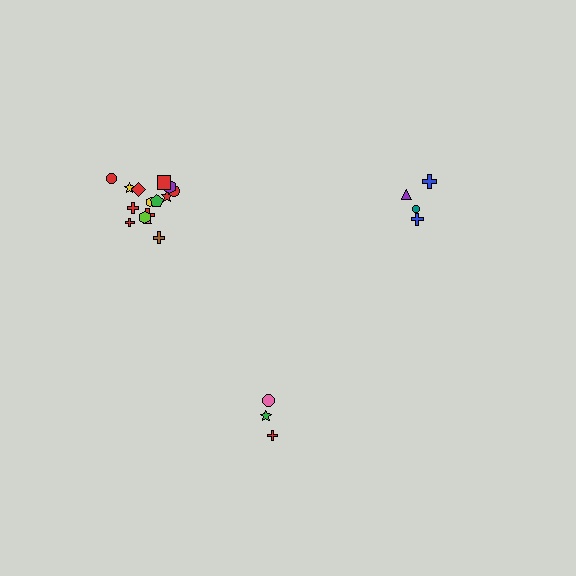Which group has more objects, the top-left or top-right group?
The top-left group.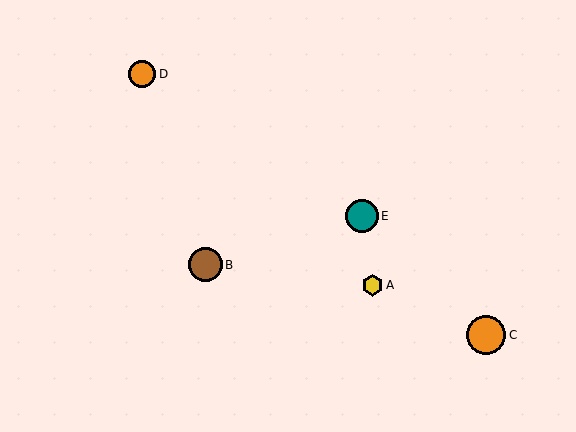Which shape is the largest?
The orange circle (labeled C) is the largest.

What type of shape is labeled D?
Shape D is an orange circle.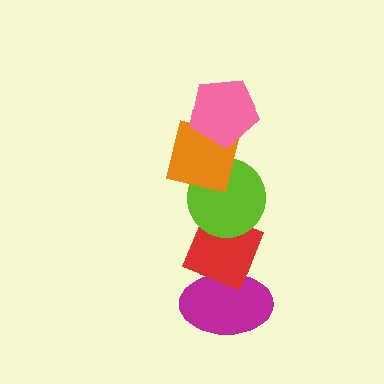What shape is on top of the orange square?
The pink pentagon is on top of the orange square.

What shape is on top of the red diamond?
The lime circle is on top of the red diamond.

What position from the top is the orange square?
The orange square is 2nd from the top.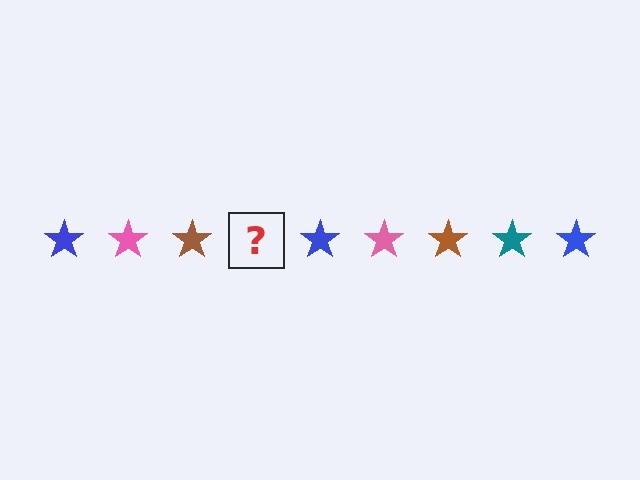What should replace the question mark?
The question mark should be replaced with a teal star.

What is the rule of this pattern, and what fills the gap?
The rule is that the pattern cycles through blue, pink, brown, teal stars. The gap should be filled with a teal star.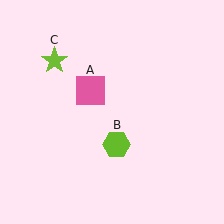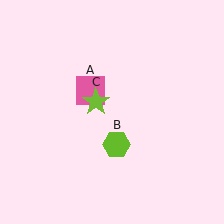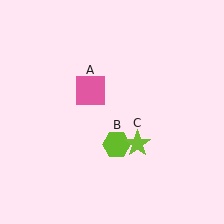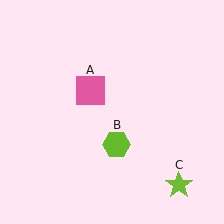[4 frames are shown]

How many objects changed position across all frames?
1 object changed position: lime star (object C).